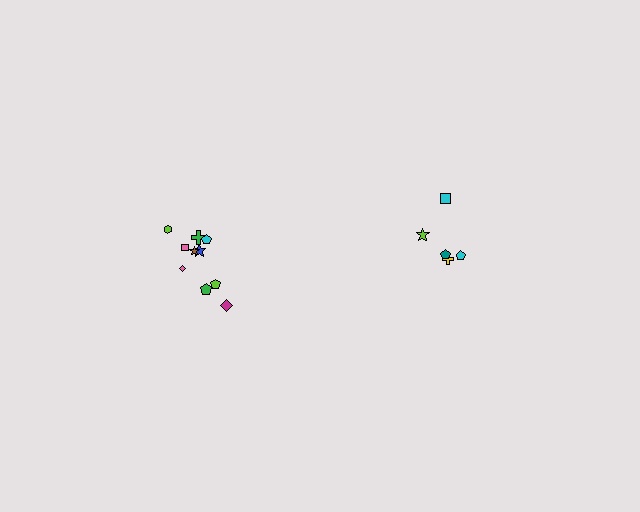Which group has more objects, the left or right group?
The left group.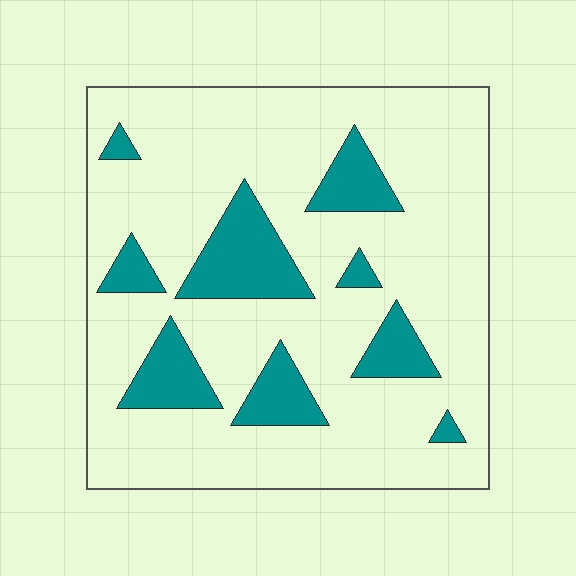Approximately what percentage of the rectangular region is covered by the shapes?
Approximately 20%.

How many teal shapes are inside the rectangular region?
9.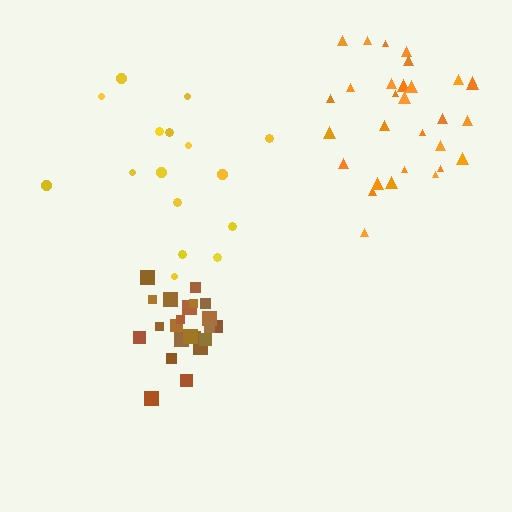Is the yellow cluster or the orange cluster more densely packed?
Orange.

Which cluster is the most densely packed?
Brown.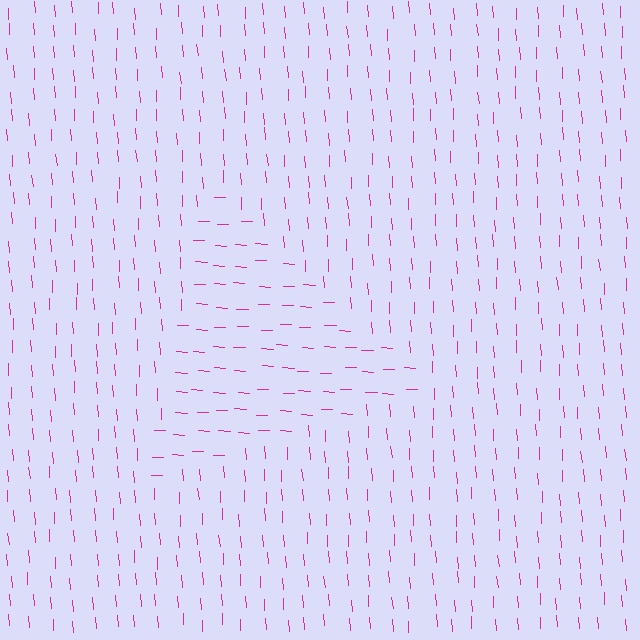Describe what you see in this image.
The image is filled with small magenta line segments. A triangle region in the image has lines oriented differently from the surrounding lines, creating a visible texture boundary.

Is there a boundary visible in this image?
Yes, there is a texture boundary formed by a change in line orientation.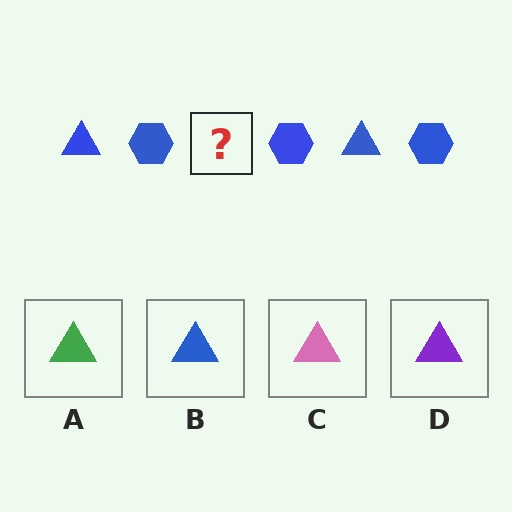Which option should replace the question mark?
Option B.